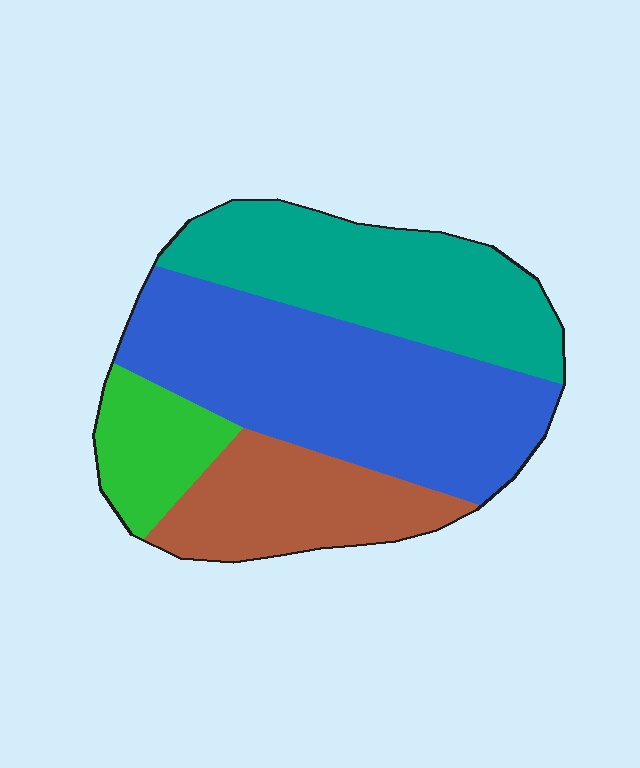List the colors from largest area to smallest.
From largest to smallest: blue, teal, brown, green.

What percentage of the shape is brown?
Brown takes up less than a quarter of the shape.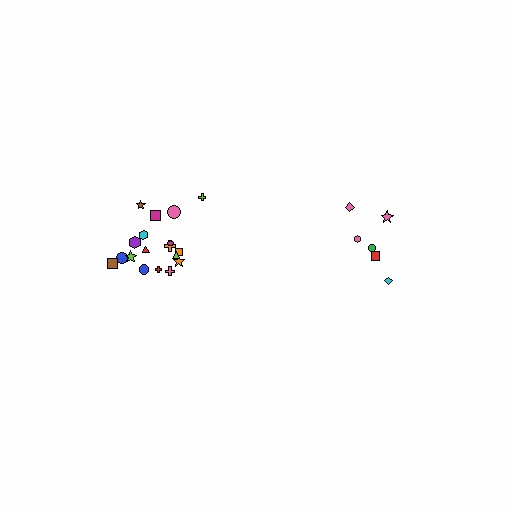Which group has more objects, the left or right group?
The left group.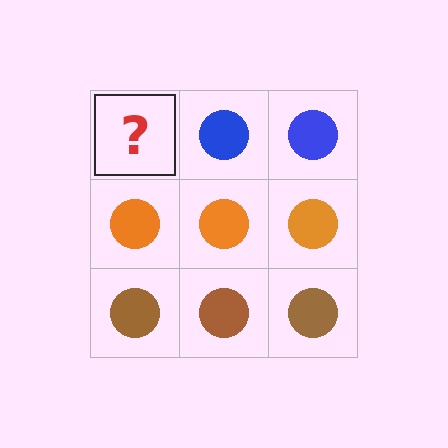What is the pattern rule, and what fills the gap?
The rule is that each row has a consistent color. The gap should be filled with a blue circle.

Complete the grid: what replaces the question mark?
The question mark should be replaced with a blue circle.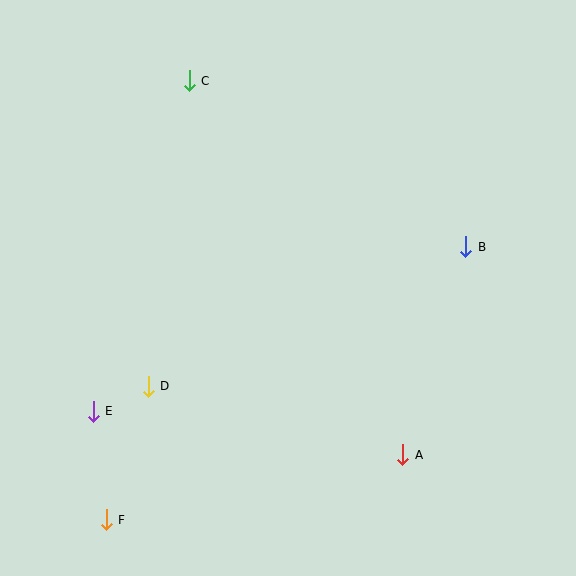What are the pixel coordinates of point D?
Point D is at (148, 386).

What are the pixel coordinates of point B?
Point B is at (466, 247).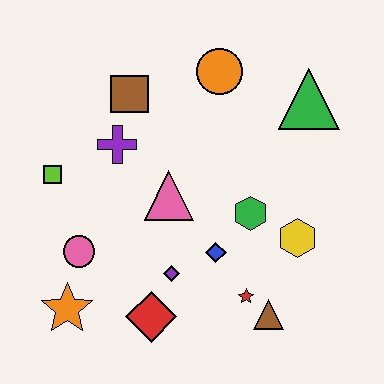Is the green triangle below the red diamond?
No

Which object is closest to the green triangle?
The orange circle is closest to the green triangle.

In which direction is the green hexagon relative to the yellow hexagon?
The green hexagon is to the left of the yellow hexagon.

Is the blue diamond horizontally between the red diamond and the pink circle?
No